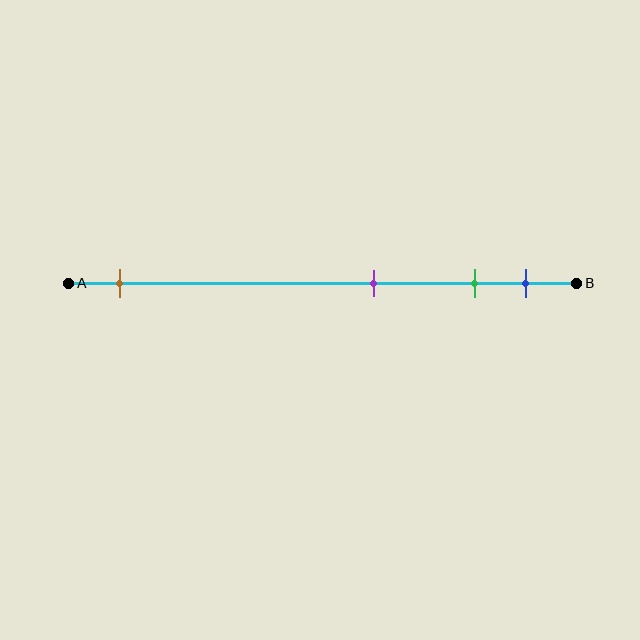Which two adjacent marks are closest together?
The green and blue marks are the closest adjacent pair.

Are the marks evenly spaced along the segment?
No, the marks are not evenly spaced.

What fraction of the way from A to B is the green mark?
The green mark is approximately 80% (0.8) of the way from A to B.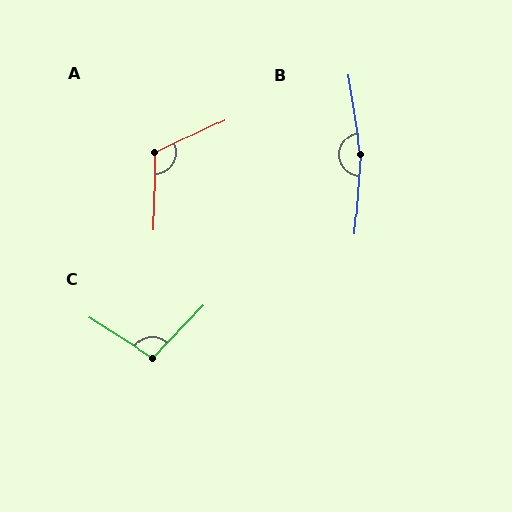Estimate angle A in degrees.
Approximately 116 degrees.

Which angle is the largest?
B, at approximately 167 degrees.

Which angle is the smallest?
C, at approximately 101 degrees.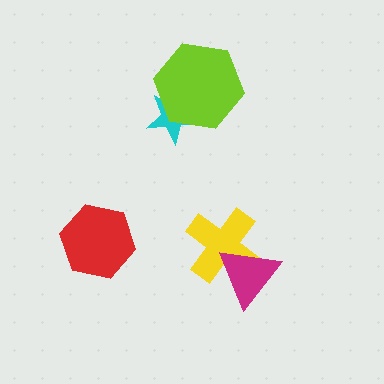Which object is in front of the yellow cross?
The magenta triangle is in front of the yellow cross.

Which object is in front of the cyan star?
The lime hexagon is in front of the cyan star.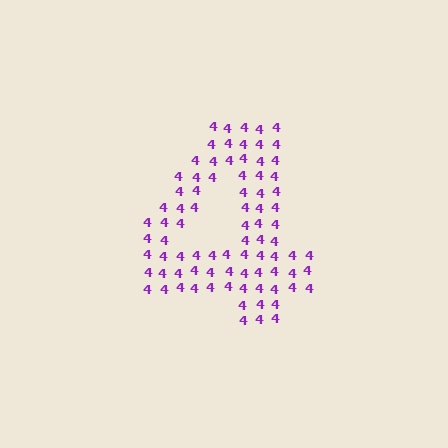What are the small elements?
The small elements are digit 4's.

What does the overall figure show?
The overall figure shows the digit 4.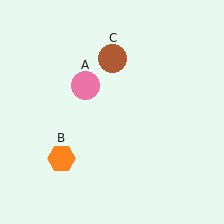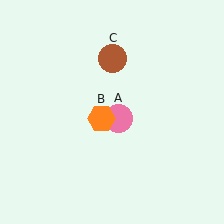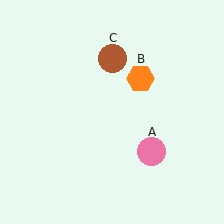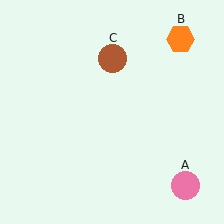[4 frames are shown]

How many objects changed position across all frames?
2 objects changed position: pink circle (object A), orange hexagon (object B).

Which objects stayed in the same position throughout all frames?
Brown circle (object C) remained stationary.